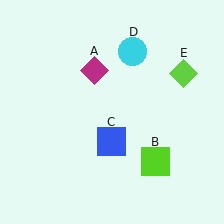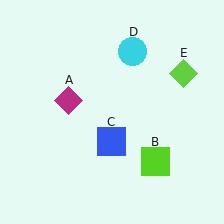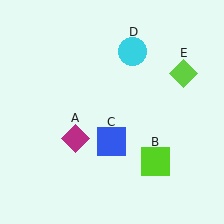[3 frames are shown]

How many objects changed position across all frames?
1 object changed position: magenta diamond (object A).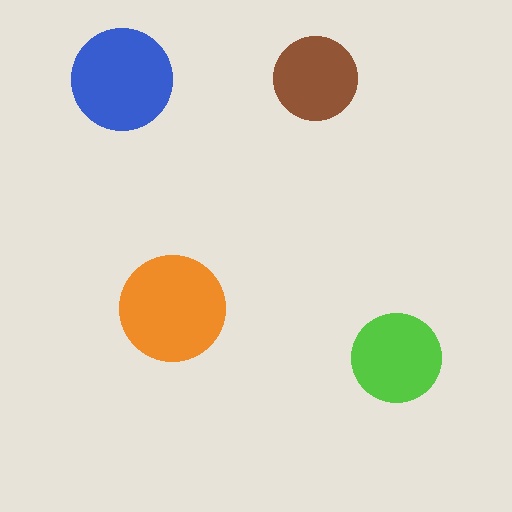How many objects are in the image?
There are 4 objects in the image.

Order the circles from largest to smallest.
the orange one, the blue one, the lime one, the brown one.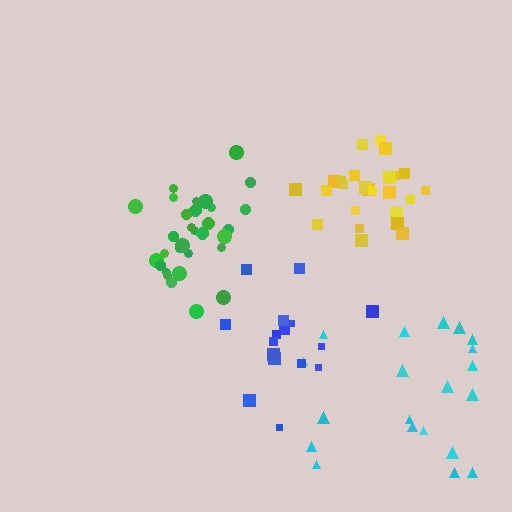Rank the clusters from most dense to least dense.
yellow, green, blue, cyan.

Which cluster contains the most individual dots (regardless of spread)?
Green (31).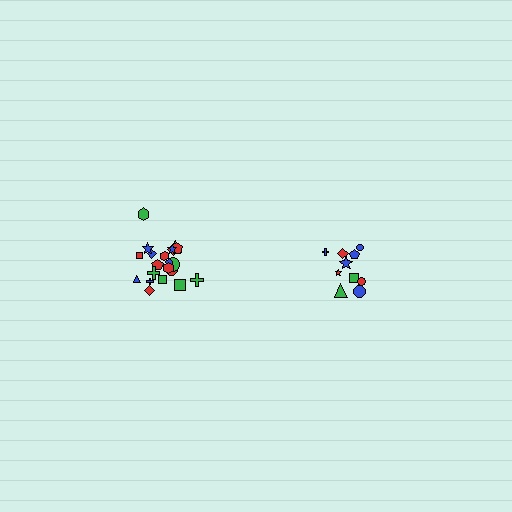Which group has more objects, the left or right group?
The left group.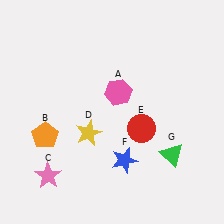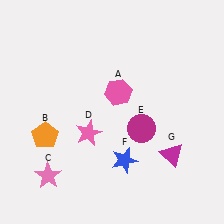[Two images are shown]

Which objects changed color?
D changed from yellow to pink. E changed from red to magenta. G changed from green to magenta.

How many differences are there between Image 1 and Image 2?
There are 3 differences between the two images.